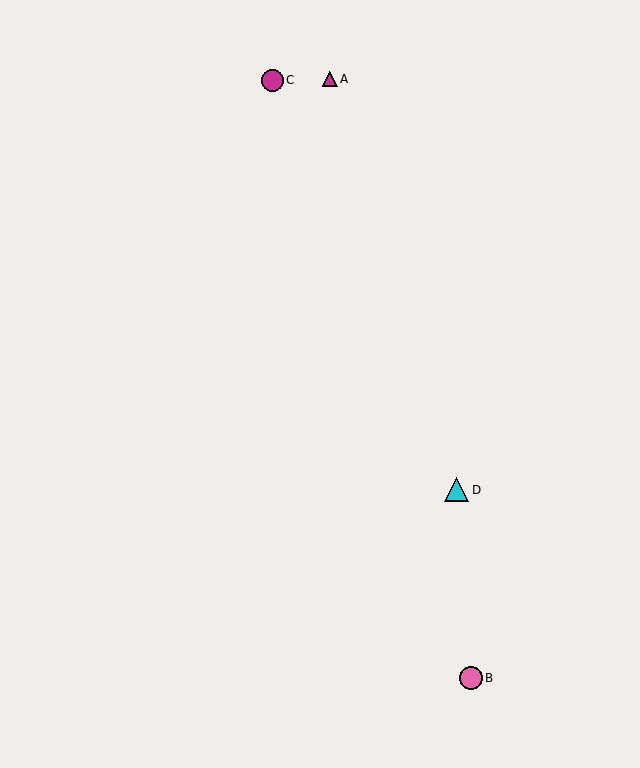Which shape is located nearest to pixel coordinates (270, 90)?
The magenta circle (labeled C) at (272, 80) is nearest to that location.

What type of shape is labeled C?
Shape C is a magenta circle.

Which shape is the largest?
The cyan triangle (labeled D) is the largest.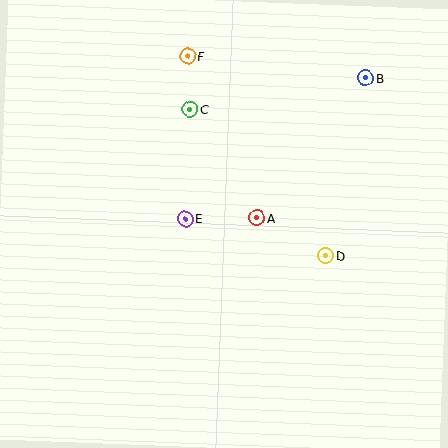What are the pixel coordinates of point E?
Point E is at (185, 219).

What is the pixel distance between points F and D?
The distance between F and D is 242 pixels.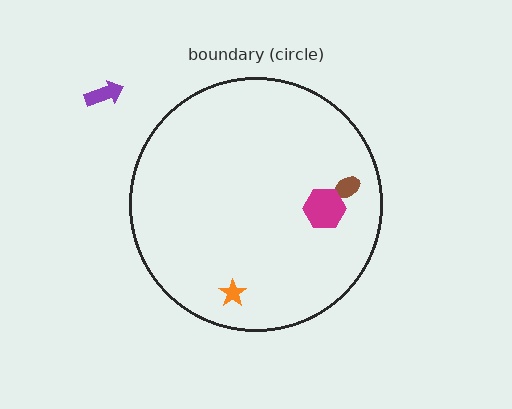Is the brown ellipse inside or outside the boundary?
Inside.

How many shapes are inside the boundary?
3 inside, 1 outside.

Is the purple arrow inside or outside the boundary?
Outside.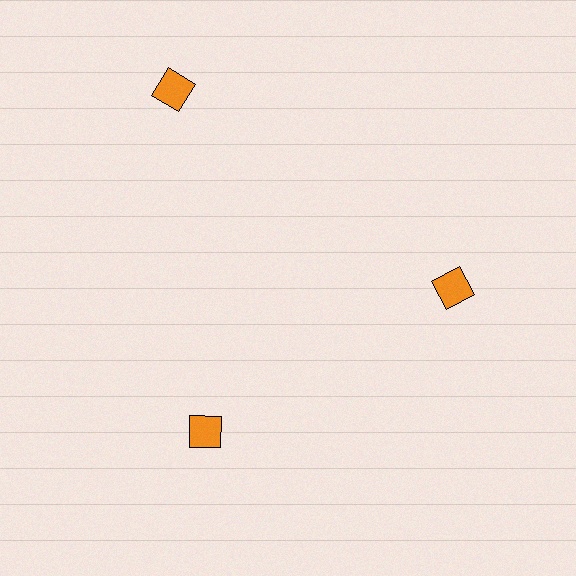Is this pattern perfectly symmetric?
No. The 3 orange diamonds are arranged in a ring, but one element near the 11 o'clock position is pushed outward from the center, breaking the 3-fold rotational symmetry.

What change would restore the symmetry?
The symmetry would be restored by moving it inward, back onto the ring so that all 3 diamonds sit at equal angles and equal distance from the center.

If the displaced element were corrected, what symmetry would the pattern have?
It would have 3-fold rotational symmetry — the pattern would map onto itself every 120 degrees.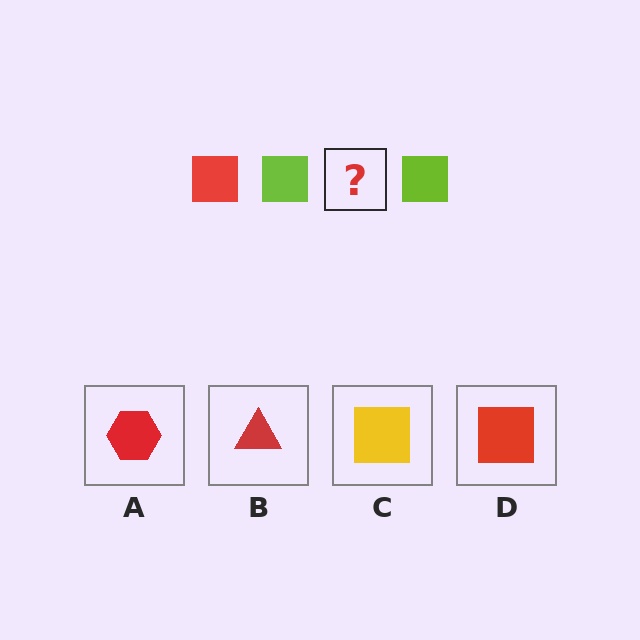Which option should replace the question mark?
Option D.